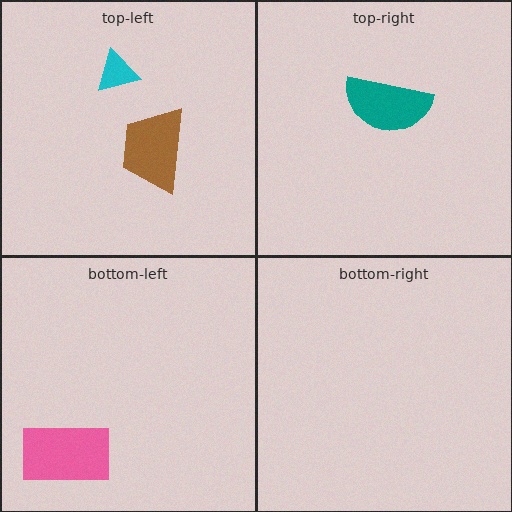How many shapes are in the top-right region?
1.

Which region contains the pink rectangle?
The bottom-left region.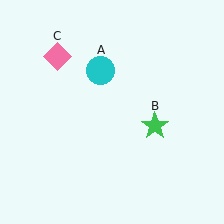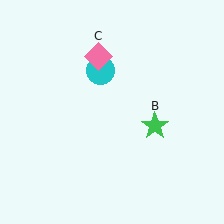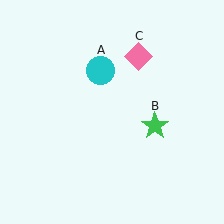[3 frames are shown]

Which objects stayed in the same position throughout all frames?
Cyan circle (object A) and green star (object B) remained stationary.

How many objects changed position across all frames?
1 object changed position: pink diamond (object C).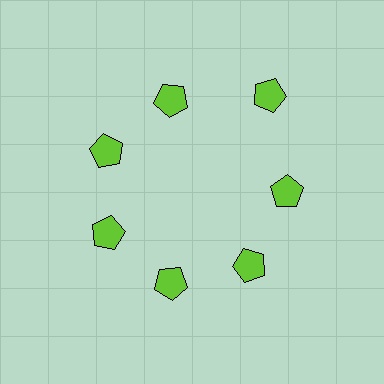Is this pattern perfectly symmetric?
No. The 7 lime pentagons are arranged in a ring, but one element near the 1 o'clock position is pushed outward from the center, breaking the 7-fold rotational symmetry.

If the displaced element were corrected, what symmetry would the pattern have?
It would have 7-fold rotational symmetry — the pattern would map onto itself every 51 degrees.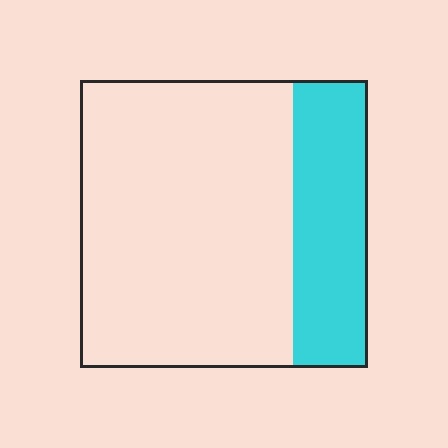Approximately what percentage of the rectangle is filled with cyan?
Approximately 25%.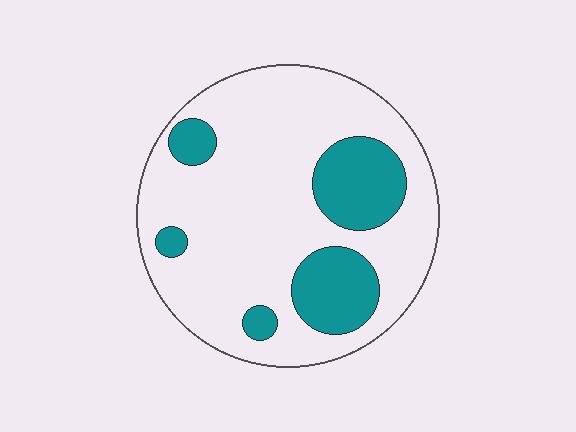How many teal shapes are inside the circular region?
5.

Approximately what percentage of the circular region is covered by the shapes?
Approximately 25%.